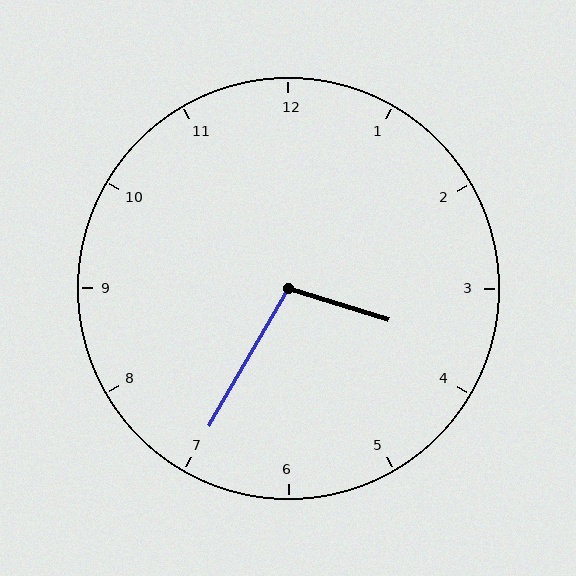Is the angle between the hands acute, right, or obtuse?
It is obtuse.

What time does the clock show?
3:35.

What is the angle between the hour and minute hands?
Approximately 102 degrees.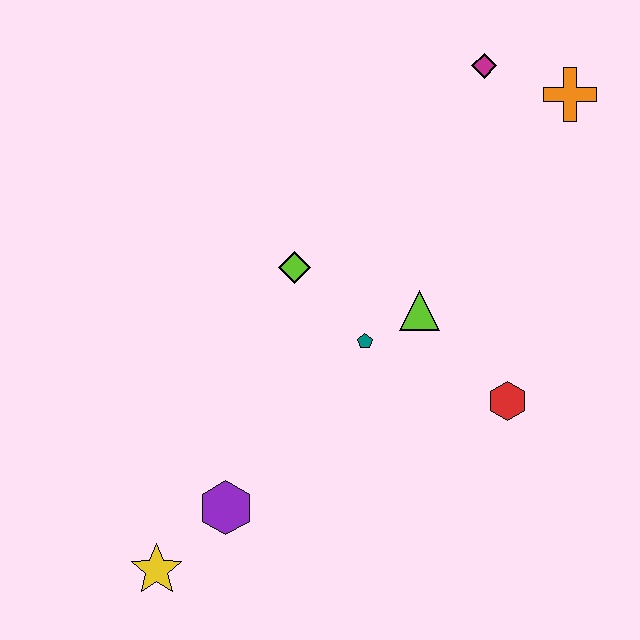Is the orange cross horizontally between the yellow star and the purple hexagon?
No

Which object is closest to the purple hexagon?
The yellow star is closest to the purple hexagon.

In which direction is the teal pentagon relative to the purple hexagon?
The teal pentagon is above the purple hexagon.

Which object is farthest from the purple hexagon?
The orange cross is farthest from the purple hexagon.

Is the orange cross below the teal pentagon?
No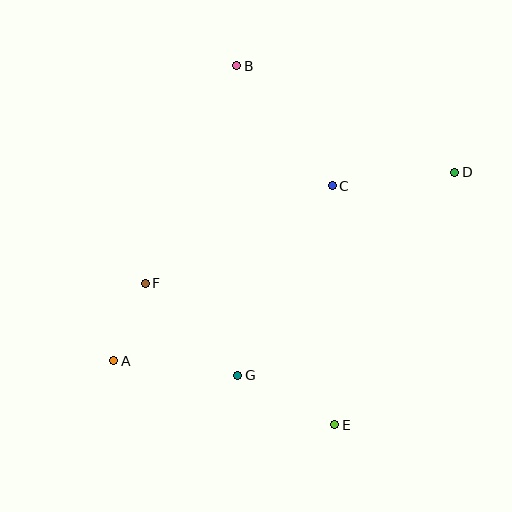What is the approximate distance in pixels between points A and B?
The distance between A and B is approximately 320 pixels.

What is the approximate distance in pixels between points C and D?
The distance between C and D is approximately 123 pixels.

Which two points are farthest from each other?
Points A and D are farthest from each other.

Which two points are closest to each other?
Points A and F are closest to each other.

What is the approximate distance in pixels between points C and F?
The distance between C and F is approximately 211 pixels.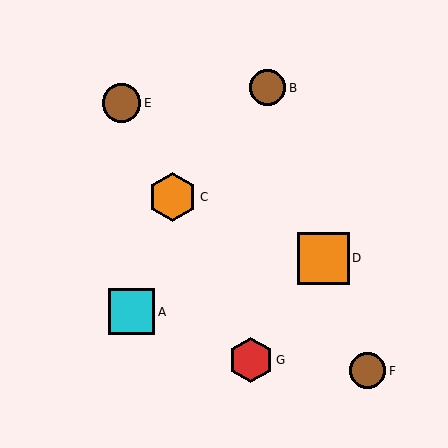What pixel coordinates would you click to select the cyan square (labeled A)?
Click at (132, 312) to select the cyan square A.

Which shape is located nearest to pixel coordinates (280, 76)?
The brown circle (labeled B) at (268, 88) is nearest to that location.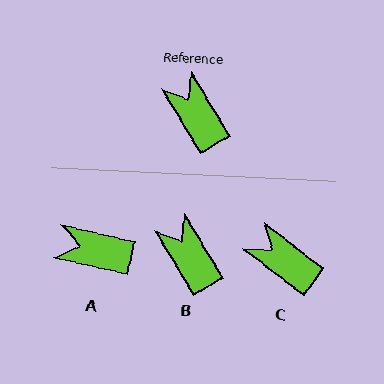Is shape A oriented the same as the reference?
No, it is off by about 46 degrees.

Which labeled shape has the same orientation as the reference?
B.